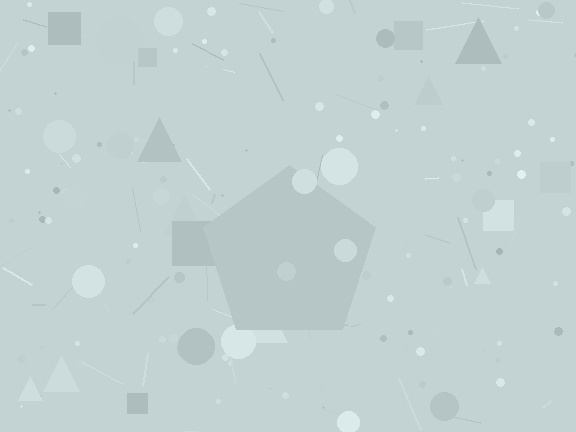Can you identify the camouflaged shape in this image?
The camouflaged shape is a pentagon.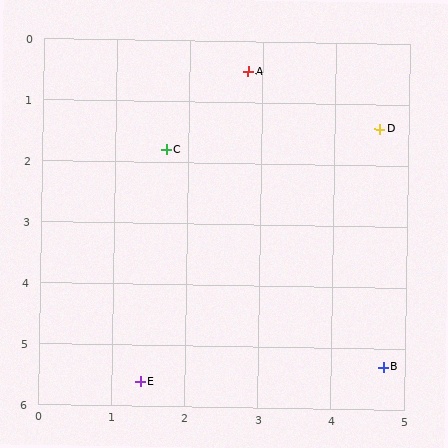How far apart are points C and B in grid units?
Points C and B are about 4.6 grid units apart.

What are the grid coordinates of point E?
Point E is at approximately (1.4, 5.6).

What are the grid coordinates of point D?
Point D is at approximately (4.6, 1.4).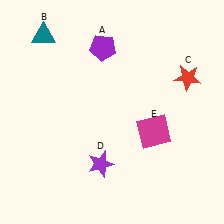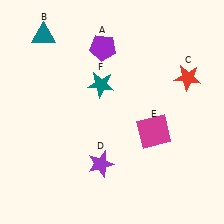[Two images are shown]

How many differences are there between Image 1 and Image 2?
There is 1 difference between the two images.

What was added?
A teal star (F) was added in Image 2.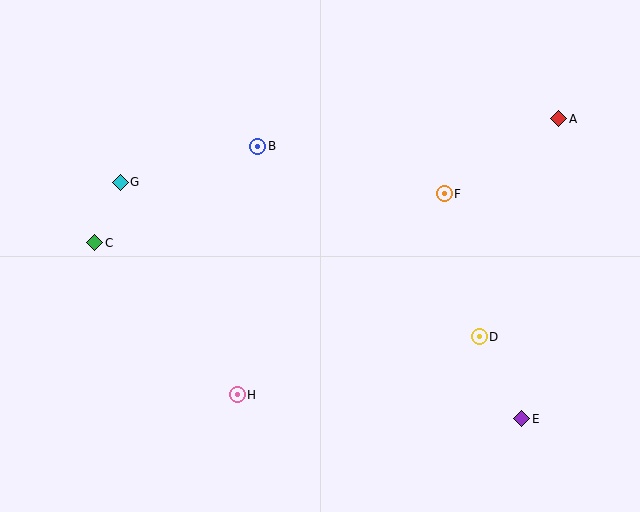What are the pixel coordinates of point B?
Point B is at (258, 146).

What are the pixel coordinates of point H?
Point H is at (237, 395).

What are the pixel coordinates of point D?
Point D is at (479, 337).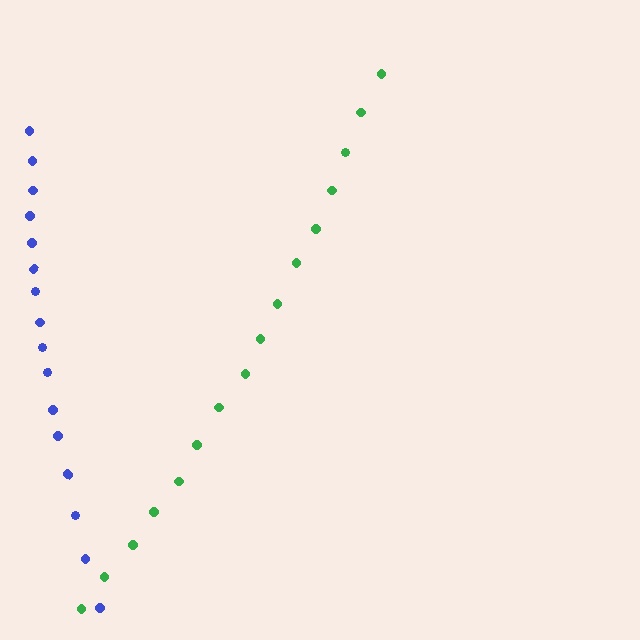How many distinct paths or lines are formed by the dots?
There are 2 distinct paths.